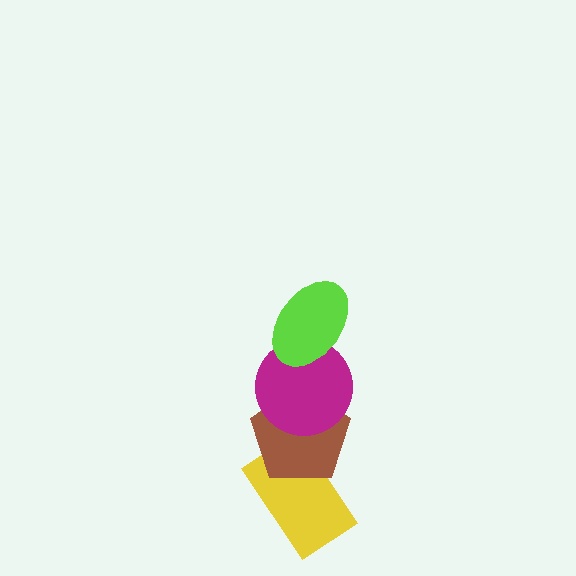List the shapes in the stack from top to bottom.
From top to bottom: the lime ellipse, the magenta circle, the brown pentagon, the yellow rectangle.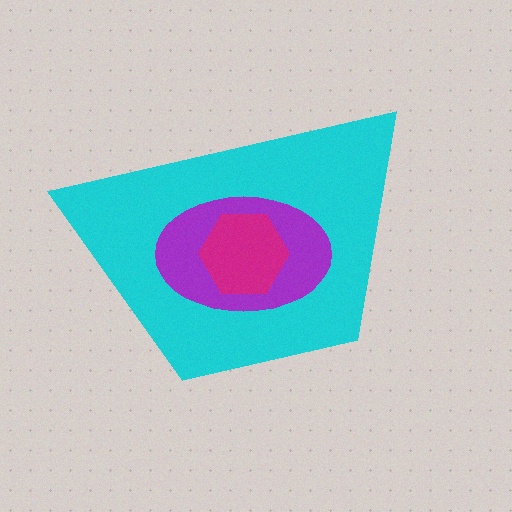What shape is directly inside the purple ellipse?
The magenta hexagon.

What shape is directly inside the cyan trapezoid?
The purple ellipse.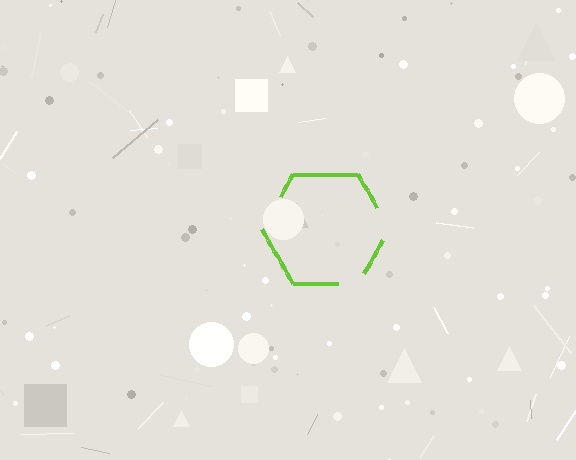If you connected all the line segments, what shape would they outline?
They would outline a hexagon.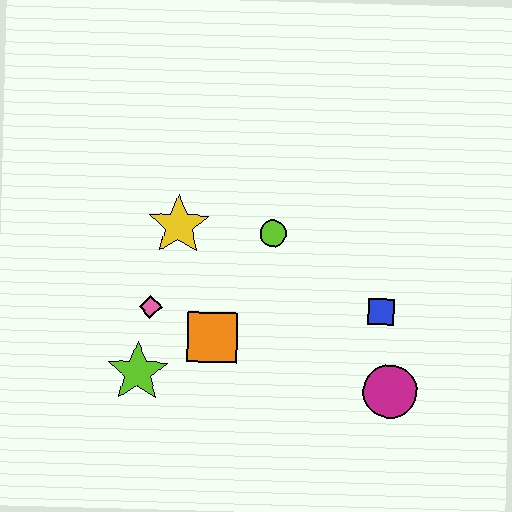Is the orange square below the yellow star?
Yes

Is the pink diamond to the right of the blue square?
No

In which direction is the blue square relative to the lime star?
The blue square is to the right of the lime star.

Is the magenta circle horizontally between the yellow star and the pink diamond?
No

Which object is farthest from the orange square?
The magenta circle is farthest from the orange square.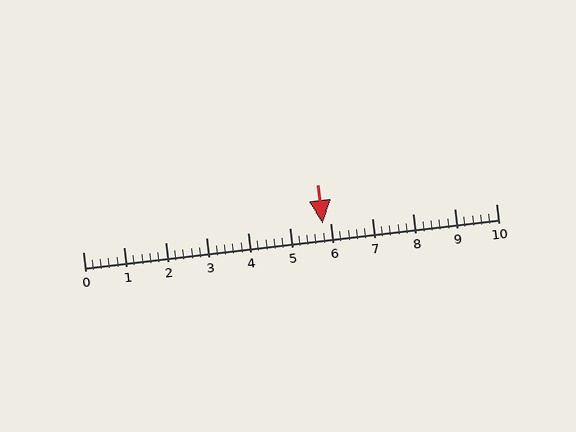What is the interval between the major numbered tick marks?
The major tick marks are spaced 1 units apart.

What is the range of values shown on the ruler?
The ruler shows values from 0 to 10.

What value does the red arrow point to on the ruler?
The red arrow points to approximately 5.8.